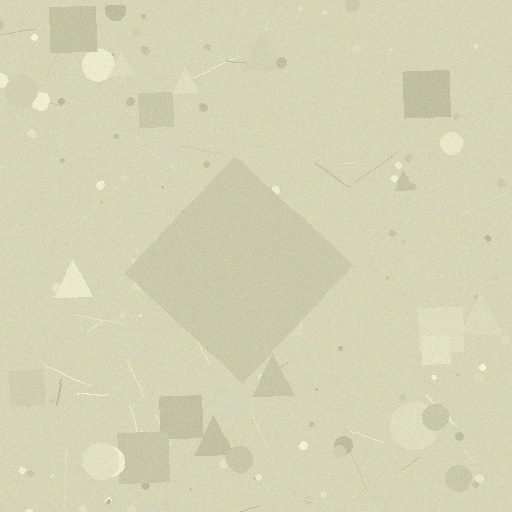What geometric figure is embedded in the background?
A diamond is embedded in the background.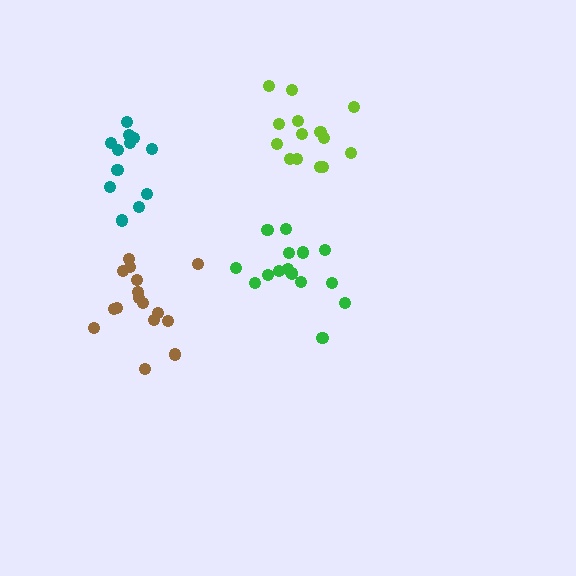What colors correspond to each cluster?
The clusters are colored: brown, lime, teal, green.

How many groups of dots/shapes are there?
There are 4 groups.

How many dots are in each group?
Group 1: 16 dots, Group 2: 14 dots, Group 3: 12 dots, Group 4: 16 dots (58 total).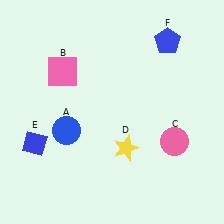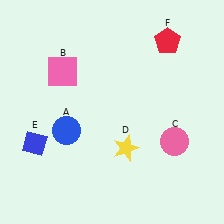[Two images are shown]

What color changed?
The pentagon (F) changed from blue in Image 1 to red in Image 2.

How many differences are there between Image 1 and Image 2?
There is 1 difference between the two images.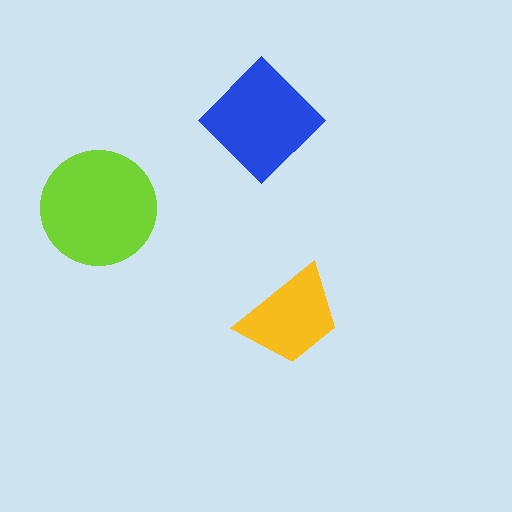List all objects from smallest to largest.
The yellow trapezoid, the blue diamond, the lime circle.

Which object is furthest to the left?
The lime circle is leftmost.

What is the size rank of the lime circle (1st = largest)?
1st.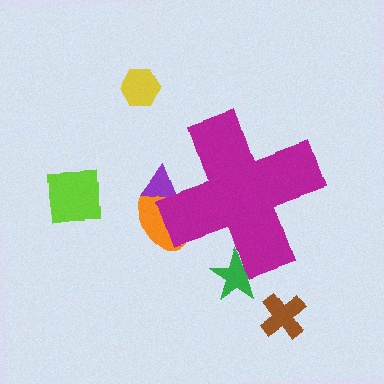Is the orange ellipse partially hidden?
Yes, the orange ellipse is partially hidden behind the magenta cross.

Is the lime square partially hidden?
No, the lime square is fully visible.